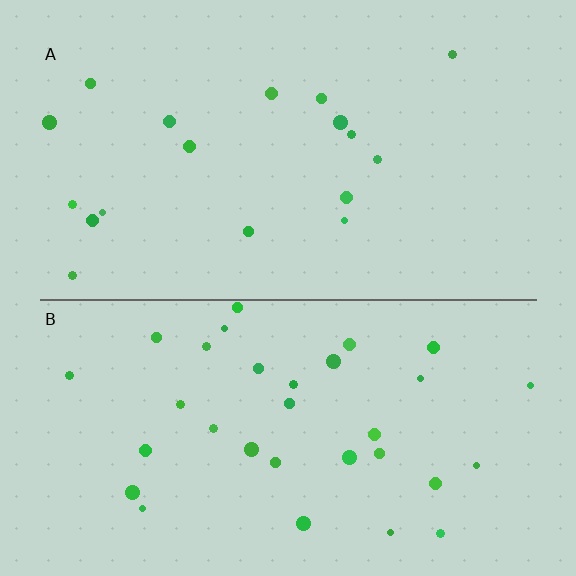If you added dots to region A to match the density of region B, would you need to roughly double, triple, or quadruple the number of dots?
Approximately double.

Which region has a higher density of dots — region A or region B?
B (the bottom).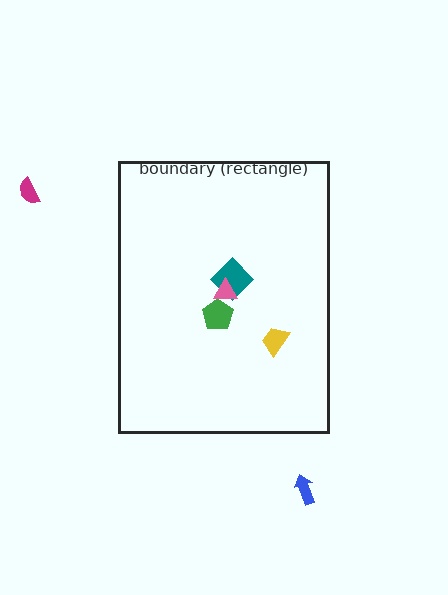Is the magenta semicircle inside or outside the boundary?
Outside.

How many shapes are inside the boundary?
4 inside, 2 outside.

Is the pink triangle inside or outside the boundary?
Inside.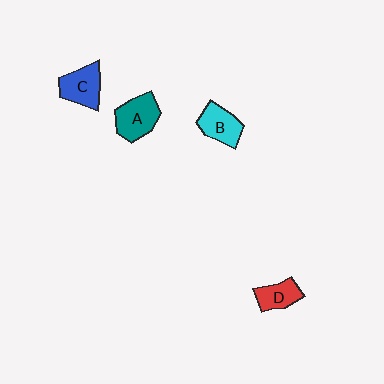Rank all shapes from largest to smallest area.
From largest to smallest: A (teal), C (blue), B (cyan), D (red).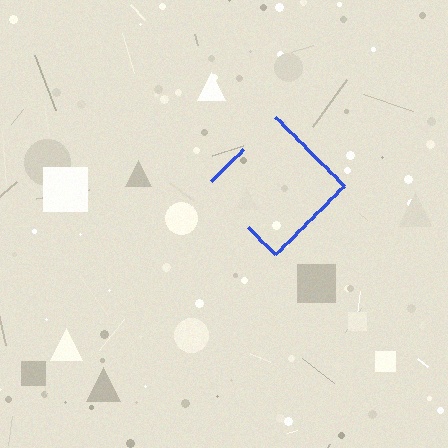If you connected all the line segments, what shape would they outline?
They would outline a diamond.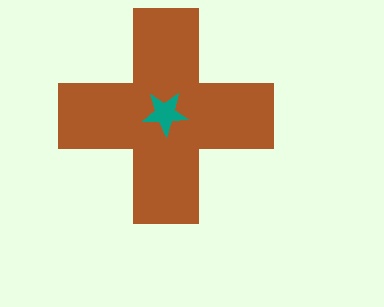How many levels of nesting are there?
2.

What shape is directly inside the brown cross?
The teal star.